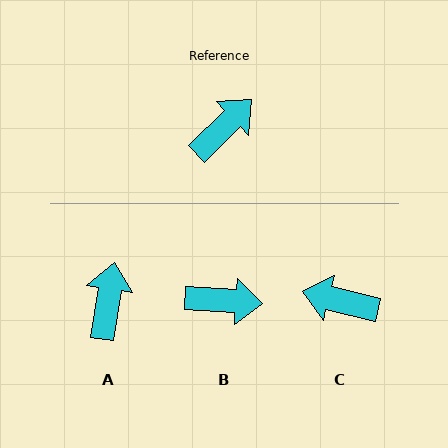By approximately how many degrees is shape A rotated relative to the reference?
Approximately 37 degrees counter-clockwise.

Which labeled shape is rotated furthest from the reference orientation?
C, about 122 degrees away.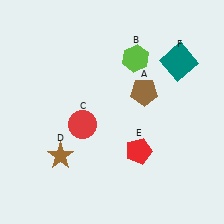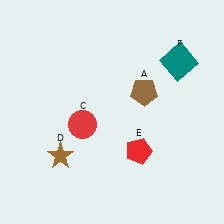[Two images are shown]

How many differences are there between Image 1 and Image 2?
There is 1 difference between the two images.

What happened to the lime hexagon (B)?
The lime hexagon (B) was removed in Image 2. It was in the top-right area of Image 1.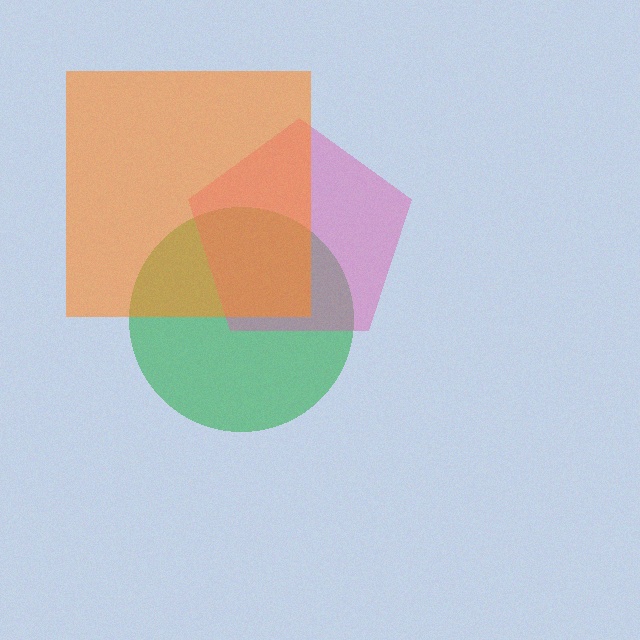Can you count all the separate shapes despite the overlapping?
Yes, there are 3 separate shapes.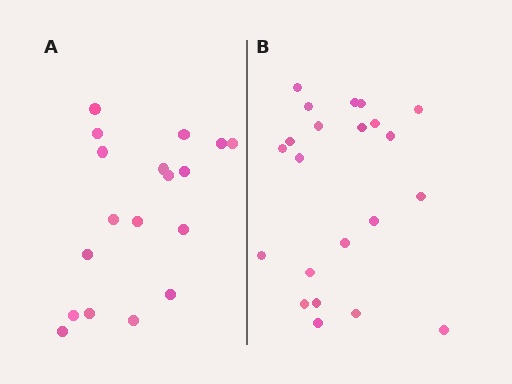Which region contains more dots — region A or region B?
Region B (the right region) has more dots.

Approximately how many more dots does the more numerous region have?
Region B has about 4 more dots than region A.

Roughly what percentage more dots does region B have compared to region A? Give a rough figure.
About 20% more.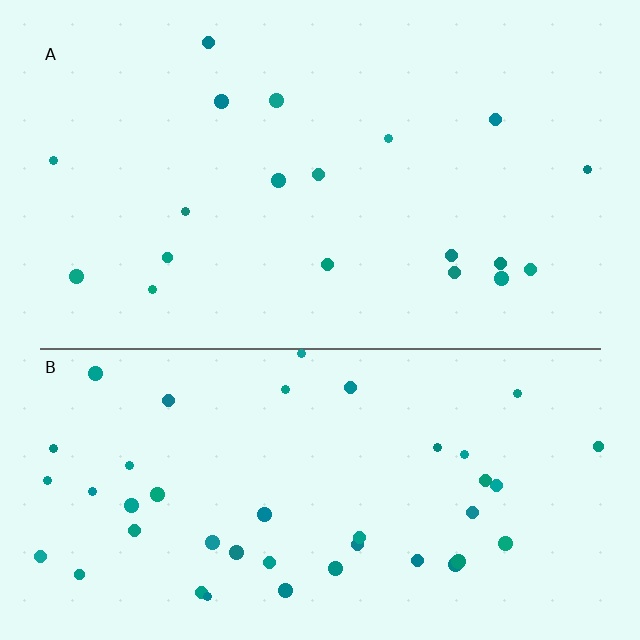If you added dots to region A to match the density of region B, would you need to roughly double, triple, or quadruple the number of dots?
Approximately double.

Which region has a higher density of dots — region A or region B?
B (the bottom).